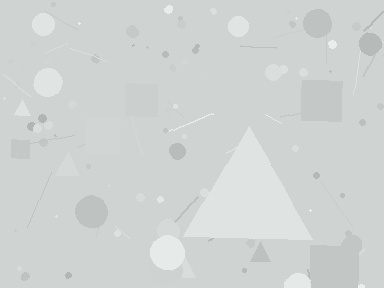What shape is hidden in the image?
A triangle is hidden in the image.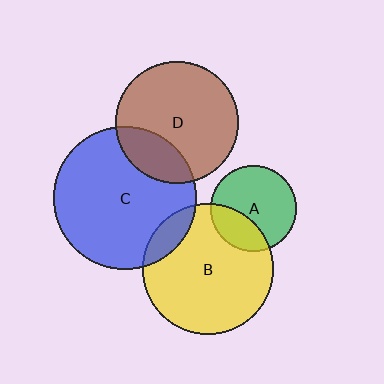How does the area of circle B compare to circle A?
Approximately 2.3 times.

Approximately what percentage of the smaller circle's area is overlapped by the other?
Approximately 30%.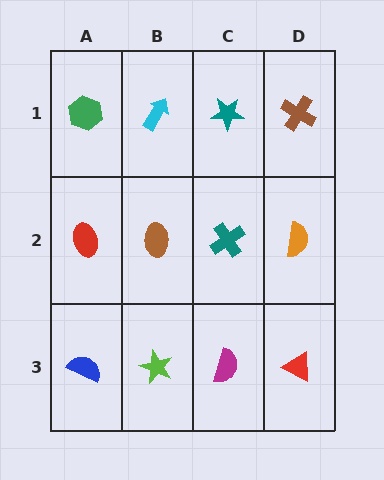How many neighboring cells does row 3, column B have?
3.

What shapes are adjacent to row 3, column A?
A red ellipse (row 2, column A), a lime star (row 3, column B).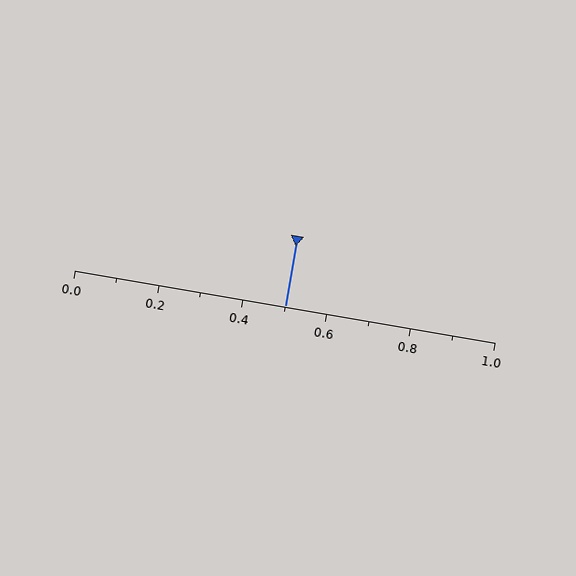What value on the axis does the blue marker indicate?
The marker indicates approximately 0.5.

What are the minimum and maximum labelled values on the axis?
The axis runs from 0.0 to 1.0.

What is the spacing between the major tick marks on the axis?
The major ticks are spaced 0.2 apart.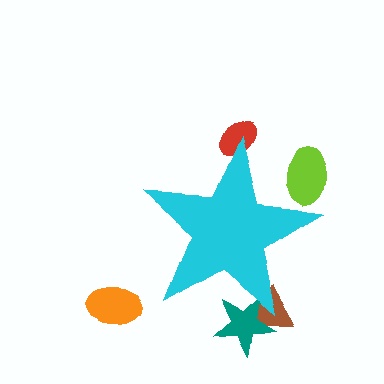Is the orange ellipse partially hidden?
No, the orange ellipse is fully visible.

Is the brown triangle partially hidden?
Yes, the brown triangle is partially hidden behind the cyan star.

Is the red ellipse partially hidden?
Yes, the red ellipse is partially hidden behind the cyan star.